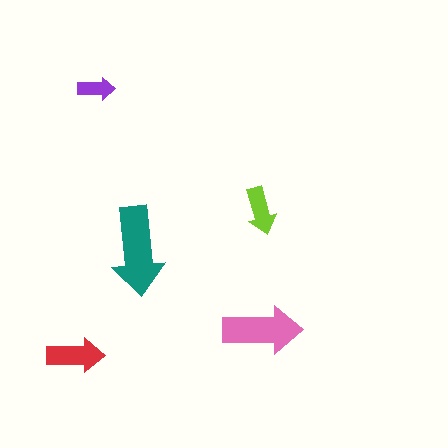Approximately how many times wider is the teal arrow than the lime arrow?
About 2 times wider.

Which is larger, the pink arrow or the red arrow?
The pink one.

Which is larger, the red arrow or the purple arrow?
The red one.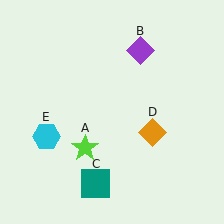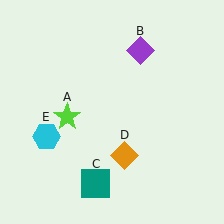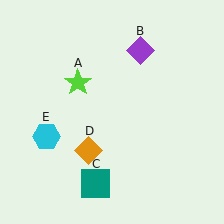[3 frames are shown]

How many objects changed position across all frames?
2 objects changed position: lime star (object A), orange diamond (object D).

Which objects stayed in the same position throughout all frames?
Purple diamond (object B) and teal square (object C) and cyan hexagon (object E) remained stationary.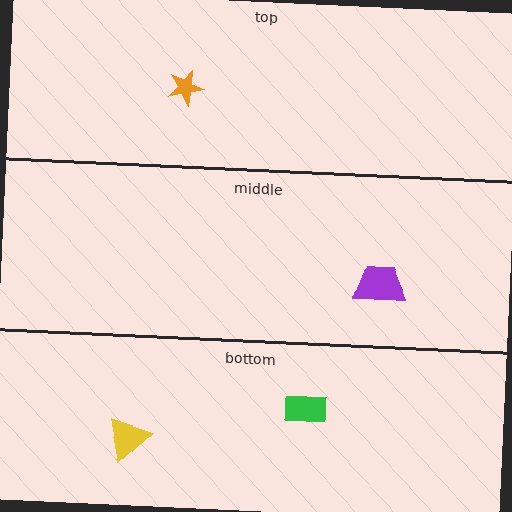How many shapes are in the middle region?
1.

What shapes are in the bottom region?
The yellow triangle, the green rectangle.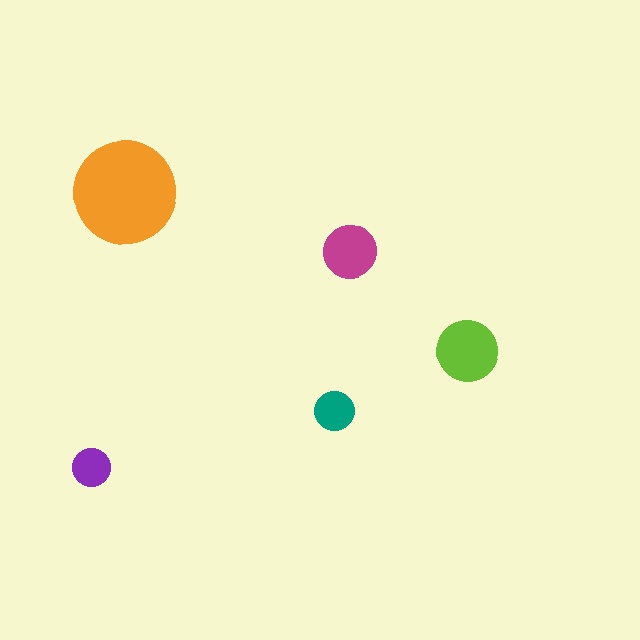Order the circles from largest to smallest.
the orange one, the lime one, the magenta one, the teal one, the purple one.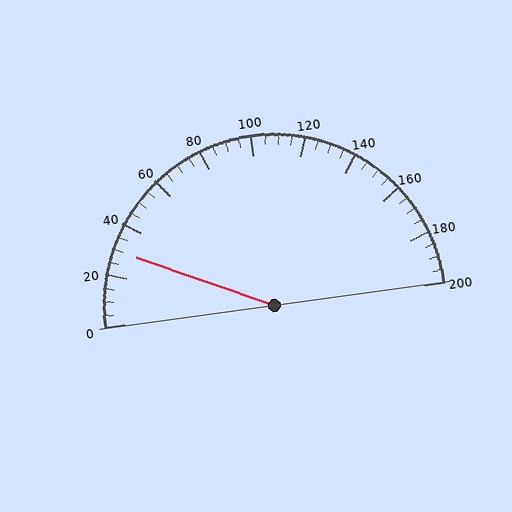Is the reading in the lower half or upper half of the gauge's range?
The reading is in the lower half of the range (0 to 200).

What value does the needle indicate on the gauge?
The needle indicates approximately 30.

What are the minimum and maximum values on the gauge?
The gauge ranges from 0 to 200.